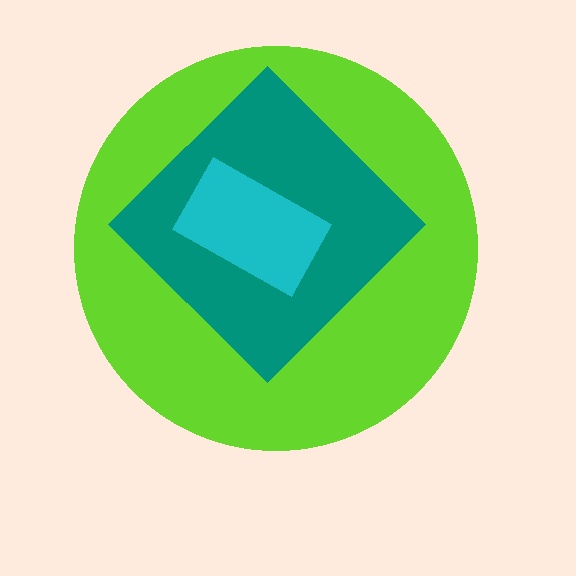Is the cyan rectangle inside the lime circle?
Yes.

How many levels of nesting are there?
3.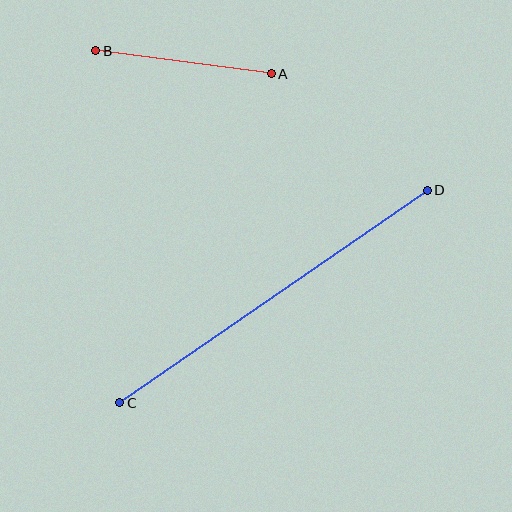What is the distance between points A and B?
The distance is approximately 177 pixels.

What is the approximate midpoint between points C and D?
The midpoint is at approximately (274, 296) pixels.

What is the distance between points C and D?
The distance is approximately 374 pixels.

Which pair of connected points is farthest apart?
Points C and D are farthest apart.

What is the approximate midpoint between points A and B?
The midpoint is at approximately (184, 62) pixels.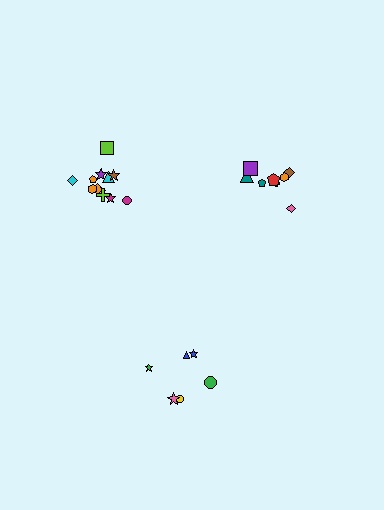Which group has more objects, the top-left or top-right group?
The top-left group.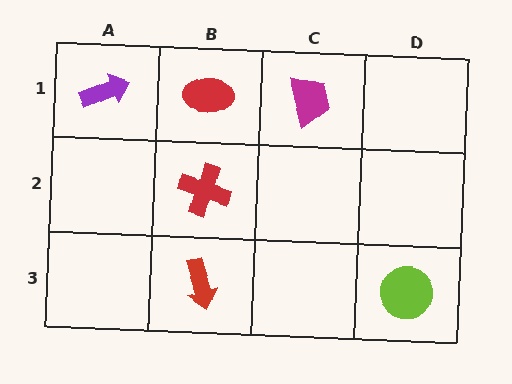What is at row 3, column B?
A red arrow.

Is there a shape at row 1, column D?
No, that cell is empty.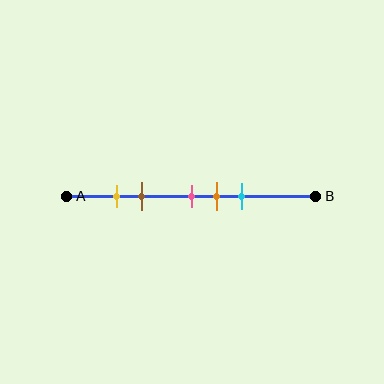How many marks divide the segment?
There are 5 marks dividing the segment.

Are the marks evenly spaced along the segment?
No, the marks are not evenly spaced.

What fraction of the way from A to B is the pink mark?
The pink mark is approximately 50% (0.5) of the way from A to B.